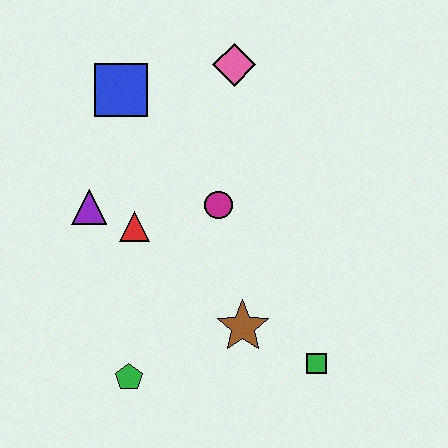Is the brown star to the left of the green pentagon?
No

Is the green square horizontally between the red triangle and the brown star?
No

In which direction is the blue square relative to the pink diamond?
The blue square is to the left of the pink diamond.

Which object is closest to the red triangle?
The purple triangle is closest to the red triangle.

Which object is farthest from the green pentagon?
The pink diamond is farthest from the green pentagon.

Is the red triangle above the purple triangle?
No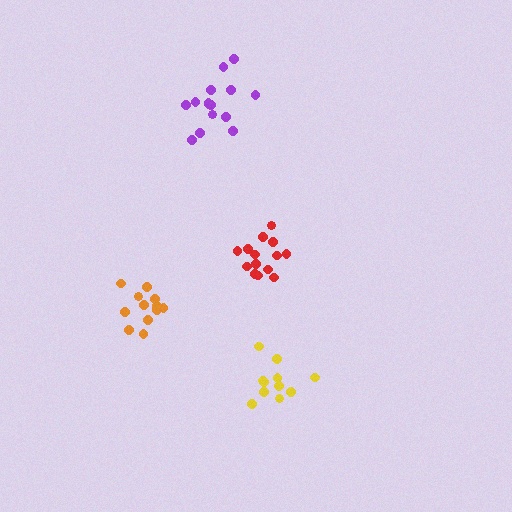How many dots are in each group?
Group 1: 14 dots, Group 2: 12 dots, Group 3: 15 dots, Group 4: 11 dots (52 total).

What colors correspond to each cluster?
The clusters are colored: red, orange, purple, yellow.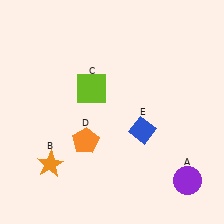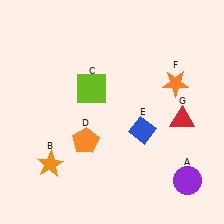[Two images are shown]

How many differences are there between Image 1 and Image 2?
There are 2 differences between the two images.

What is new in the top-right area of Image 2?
An orange star (F) was added in the top-right area of Image 2.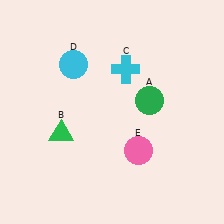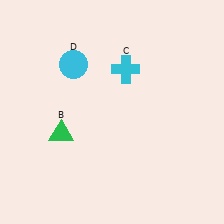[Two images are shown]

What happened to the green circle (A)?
The green circle (A) was removed in Image 2. It was in the top-right area of Image 1.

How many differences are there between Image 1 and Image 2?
There are 2 differences between the two images.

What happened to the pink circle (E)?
The pink circle (E) was removed in Image 2. It was in the bottom-right area of Image 1.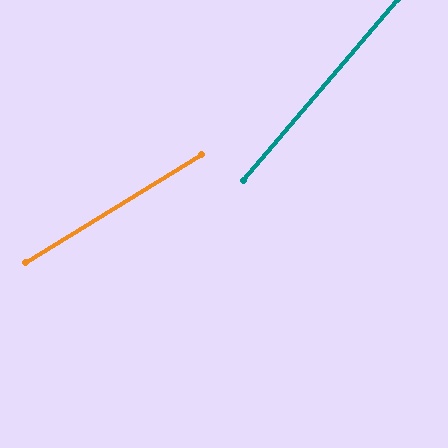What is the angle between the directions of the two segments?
Approximately 18 degrees.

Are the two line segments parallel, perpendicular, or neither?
Neither parallel nor perpendicular — they differ by about 18°.